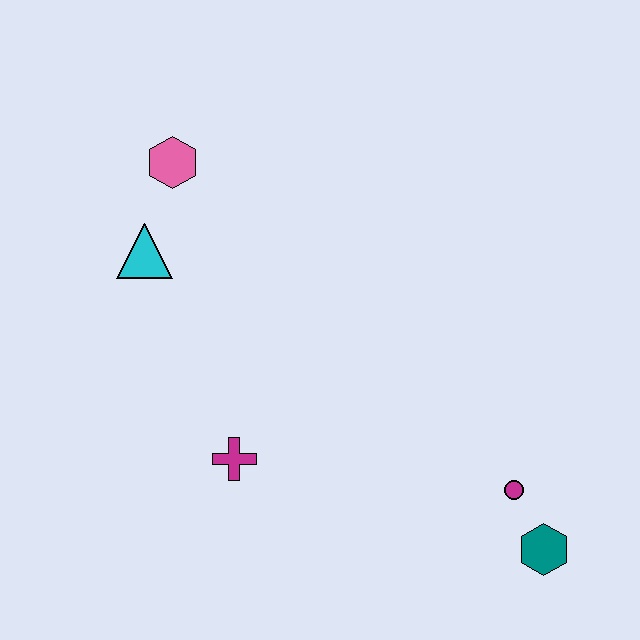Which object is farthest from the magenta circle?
The pink hexagon is farthest from the magenta circle.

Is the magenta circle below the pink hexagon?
Yes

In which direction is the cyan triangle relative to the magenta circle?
The cyan triangle is to the left of the magenta circle.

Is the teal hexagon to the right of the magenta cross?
Yes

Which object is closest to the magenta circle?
The teal hexagon is closest to the magenta circle.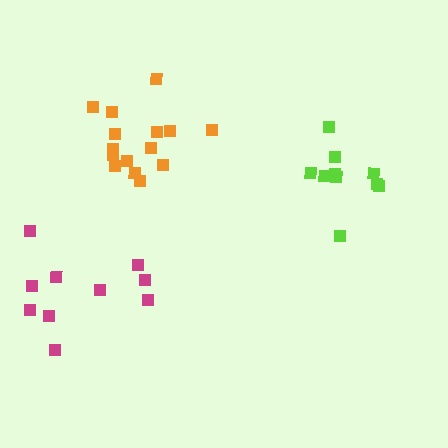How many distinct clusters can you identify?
There are 3 distinct clusters.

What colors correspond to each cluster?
The clusters are colored: lime, magenta, orange.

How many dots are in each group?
Group 1: 10 dots, Group 2: 10 dots, Group 3: 15 dots (35 total).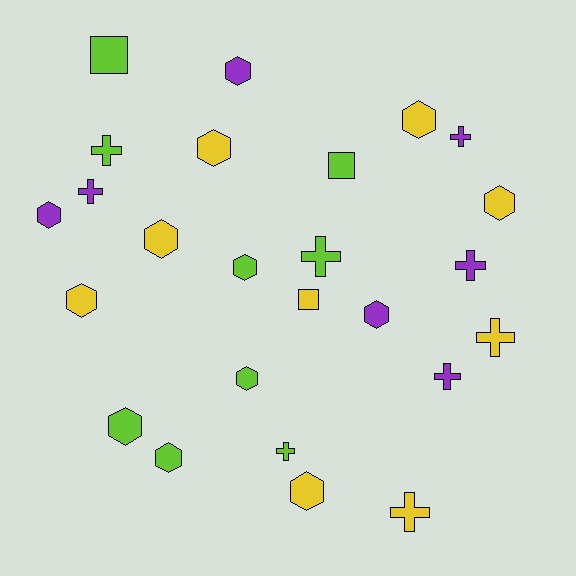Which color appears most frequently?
Yellow, with 9 objects.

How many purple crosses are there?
There are 4 purple crosses.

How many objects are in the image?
There are 25 objects.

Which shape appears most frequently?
Hexagon, with 13 objects.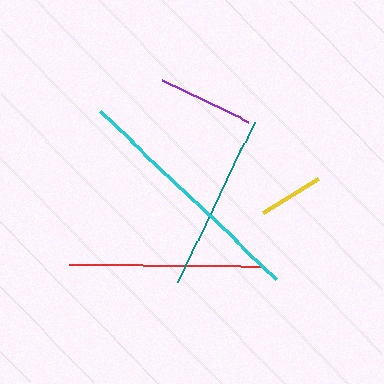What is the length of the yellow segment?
The yellow segment is approximately 64 pixels long.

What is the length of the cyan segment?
The cyan segment is approximately 244 pixels long.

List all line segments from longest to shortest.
From longest to shortest: cyan, red, teal, purple, yellow.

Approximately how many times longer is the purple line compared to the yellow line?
The purple line is approximately 1.5 times the length of the yellow line.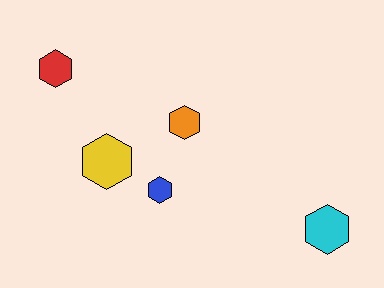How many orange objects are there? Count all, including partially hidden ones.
There is 1 orange object.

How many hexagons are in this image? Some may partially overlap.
There are 5 hexagons.